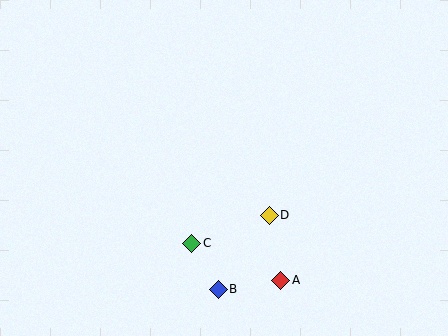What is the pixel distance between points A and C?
The distance between A and C is 97 pixels.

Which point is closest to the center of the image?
Point D at (269, 216) is closest to the center.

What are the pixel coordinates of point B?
Point B is at (218, 289).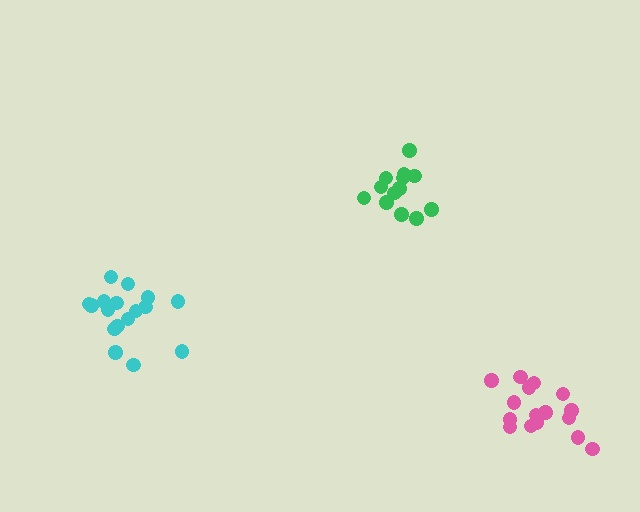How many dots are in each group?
Group 1: 17 dots, Group 2: 16 dots, Group 3: 13 dots (46 total).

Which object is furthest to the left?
The cyan cluster is leftmost.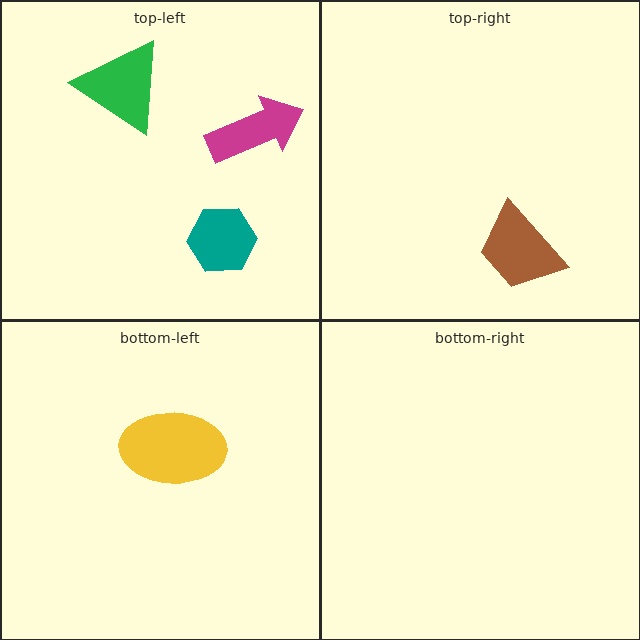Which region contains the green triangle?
The top-left region.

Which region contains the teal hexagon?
The top-left region.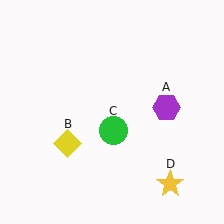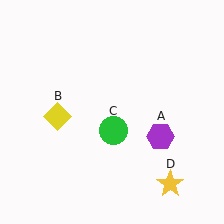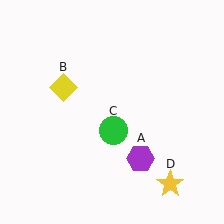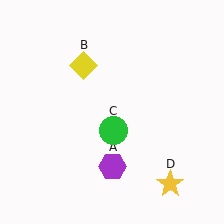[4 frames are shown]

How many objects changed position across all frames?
2 objects changed position: purple hexagon (object A), yellow diamond (object B).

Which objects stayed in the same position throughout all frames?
Green circle (object C) and yellow star (object D) remained stationary.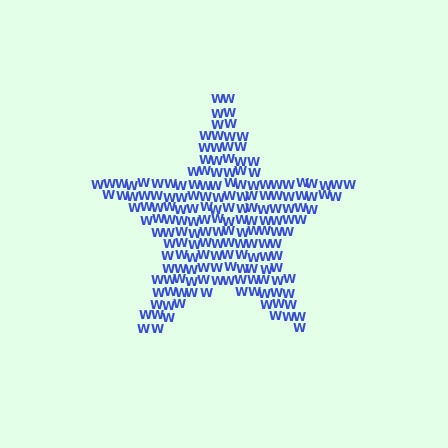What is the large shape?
The large shape is a star.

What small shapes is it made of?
It is made of small letter W's.